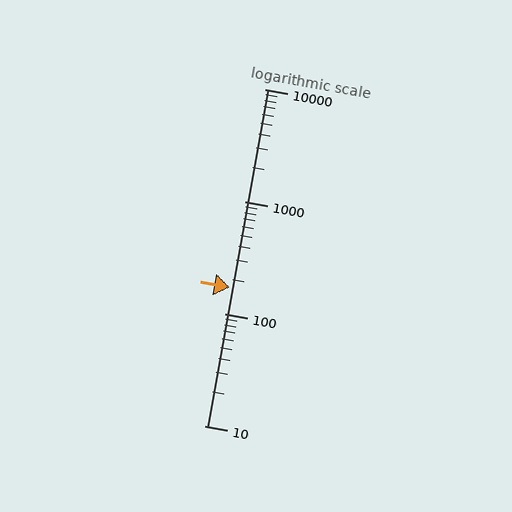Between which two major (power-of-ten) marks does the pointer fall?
The pointer is between 100 and 1000.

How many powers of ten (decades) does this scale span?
The scale spans 3 decades, from 10 to 10000.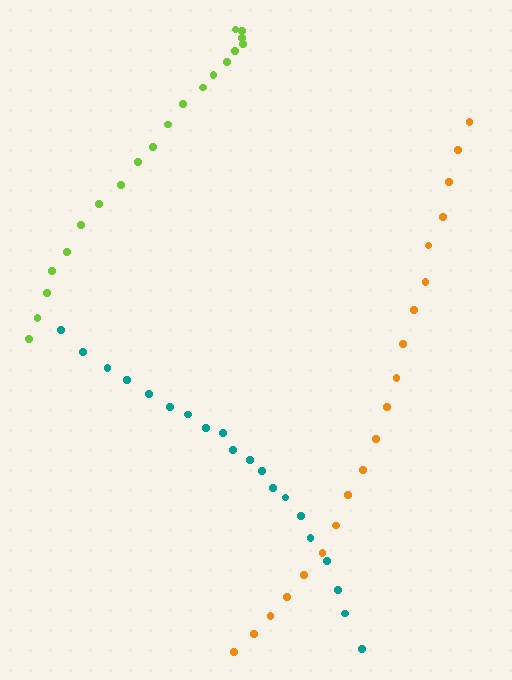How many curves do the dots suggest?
There are 3 distinct paths.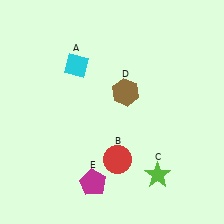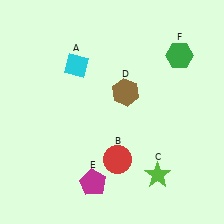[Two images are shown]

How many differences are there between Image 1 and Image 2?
There is 1 difference between the two images.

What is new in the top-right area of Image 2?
A green hexagon (F) was added in the top-right area of Image 2.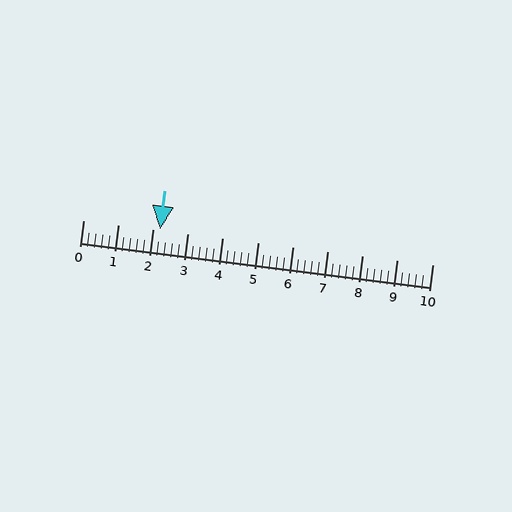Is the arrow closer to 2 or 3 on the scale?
The arrow is closer to 2.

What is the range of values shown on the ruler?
The ruler shows values from 0 to 10.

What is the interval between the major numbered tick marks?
The major tick marks are spaced 1 units apart.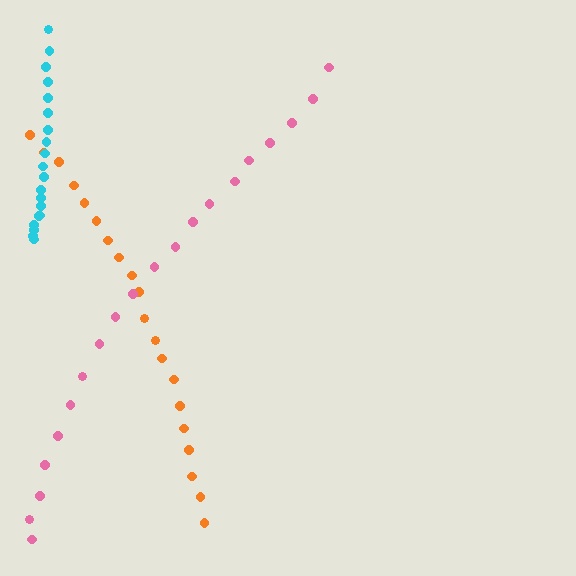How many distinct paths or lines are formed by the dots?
There are 3 distinct paths.